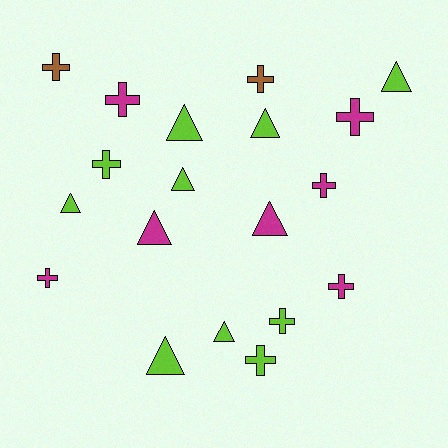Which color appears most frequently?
Lime, with 10 objects.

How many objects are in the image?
There are 19 objects.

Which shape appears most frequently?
Cross, with 10 objects.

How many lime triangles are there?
There are 7 lime triangles.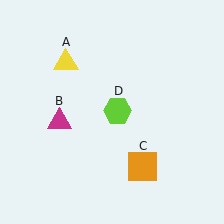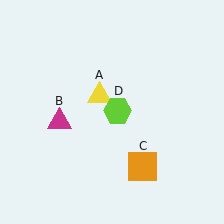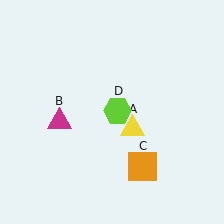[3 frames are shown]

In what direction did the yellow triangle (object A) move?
The yellow triangle (object A) moved down and to the right.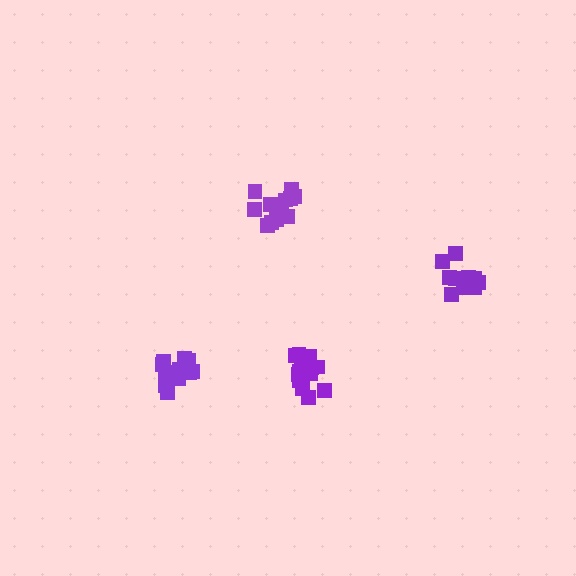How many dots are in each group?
Group 1: 14 dots, Group 2: 15 dots, Group 3: 16 dots, Group 4: 11 dots (56 total).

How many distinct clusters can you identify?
There are 4 distinct clusters.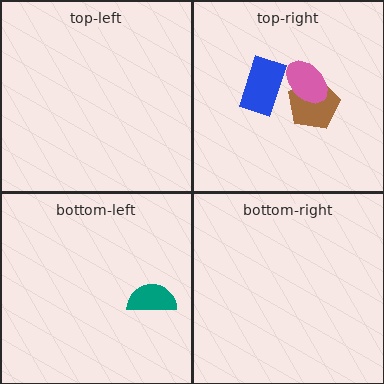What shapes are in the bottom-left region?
The teal semicircle.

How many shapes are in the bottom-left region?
1.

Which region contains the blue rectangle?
The top-right region.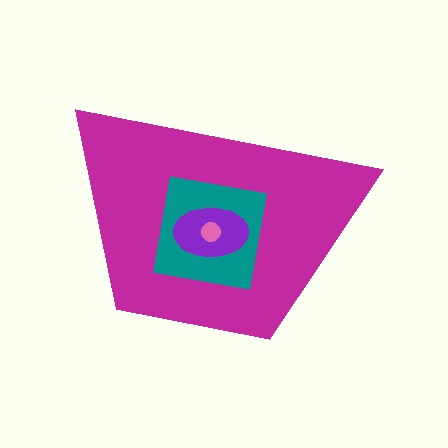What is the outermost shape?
The magenta trapezoid.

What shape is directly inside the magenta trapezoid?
The teal square.